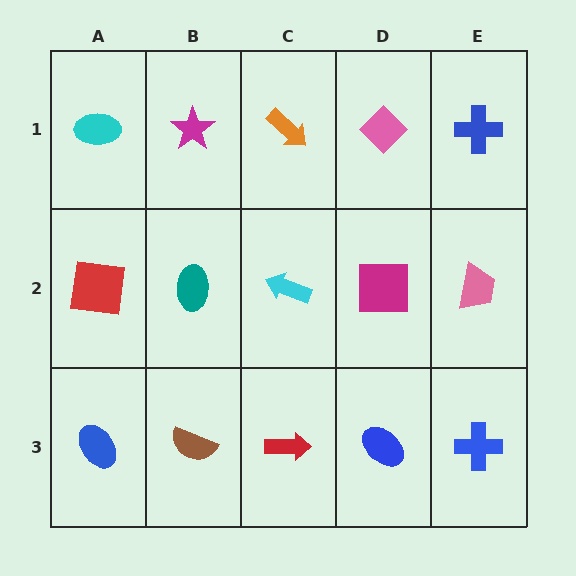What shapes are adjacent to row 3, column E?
A pink trapezoid (row 2, column E), a blue ellipse (row 3, column D).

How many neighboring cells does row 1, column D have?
3.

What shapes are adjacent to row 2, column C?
An orange arrow (row 1, column C), a red arrow (row 3, column C), a teal ellipse (row 2, column B), a magenta square (row 2, column D).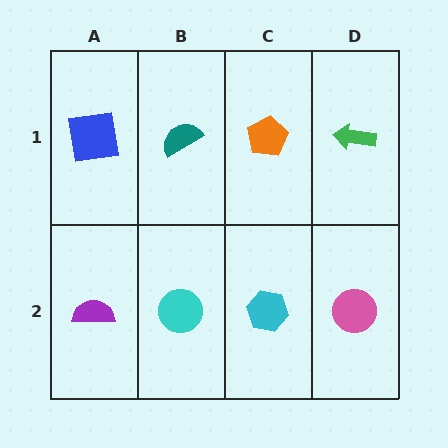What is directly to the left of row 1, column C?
A teal semicircle.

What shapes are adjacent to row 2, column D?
A green arrow (row 1, column D), a cyan hexagon (row 2, column C).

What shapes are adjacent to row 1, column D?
A pink circle (row 2, column D), an orange pentagon (row 1, column C).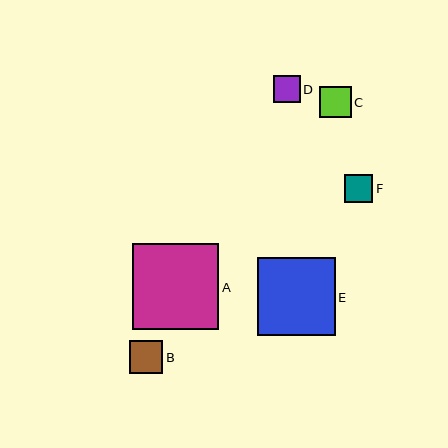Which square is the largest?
Square A is the largest with a size of approximately 86 pixels.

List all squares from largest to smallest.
From largest to smallest: A, E, B, C, F, D.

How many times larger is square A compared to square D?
Square A is approximately 3.2 times the size of square D.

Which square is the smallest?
Square D is the smallest with a size of approximately 27 pixels.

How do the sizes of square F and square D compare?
Square F and square D are approximately the same size.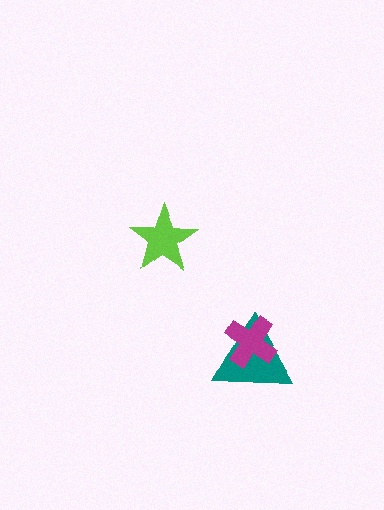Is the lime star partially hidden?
No, no other shape covers it.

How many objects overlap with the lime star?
0 objects overlap with the lime star.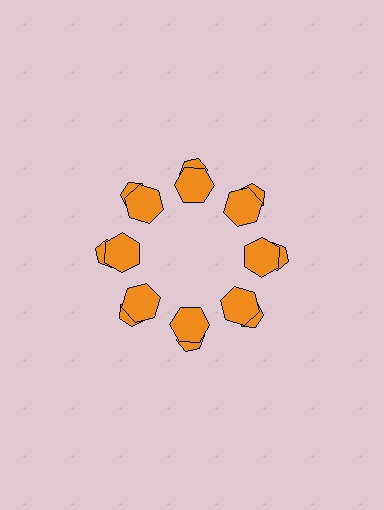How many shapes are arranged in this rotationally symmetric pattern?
There are 16 shapes, arranged in 8 groups of 2.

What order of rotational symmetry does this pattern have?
This pattern has 8-fold rotational symmetry.